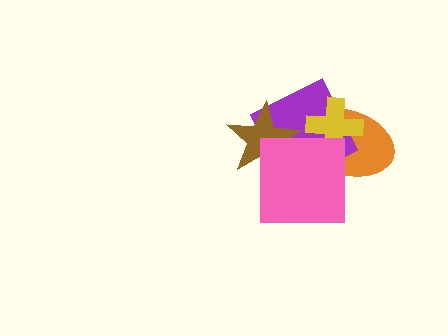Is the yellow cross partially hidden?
Yes, it is partially covered by another shape.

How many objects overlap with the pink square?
4 objects overlap with the pink square.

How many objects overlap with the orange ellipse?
3 objects overlap with the orange ellipse.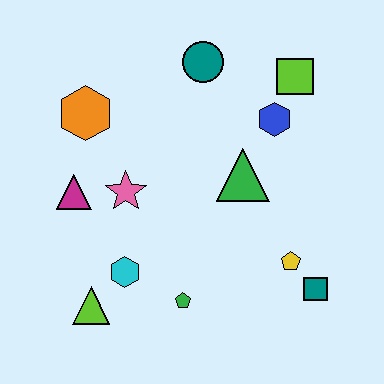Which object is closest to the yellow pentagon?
The teal square is closest to the yellow pentagon.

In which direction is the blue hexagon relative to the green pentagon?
The blue hexagon is above the green pentagon.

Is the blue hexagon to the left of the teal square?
Yes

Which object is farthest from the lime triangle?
The lime square is farthest from the lime triangle.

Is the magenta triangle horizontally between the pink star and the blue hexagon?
No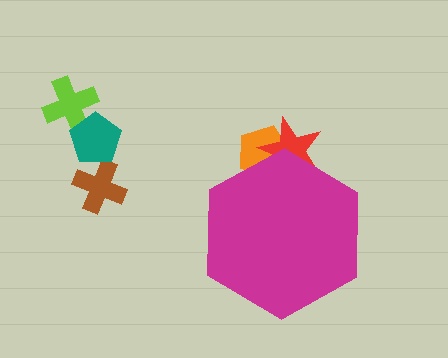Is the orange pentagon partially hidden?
Yes, the orange pentagon is partially hidden behind the magenta hexagon.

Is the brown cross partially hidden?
No, the brown cross is fully visible.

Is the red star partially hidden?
Yes, the red star is partially hidden behind the magenta hexagon.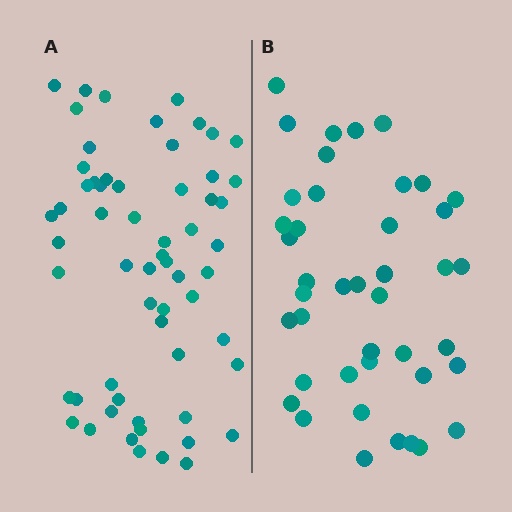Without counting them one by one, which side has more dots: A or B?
Region A (the left region) has more dots.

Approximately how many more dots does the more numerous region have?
Region A has approximately 20 more dots than region B.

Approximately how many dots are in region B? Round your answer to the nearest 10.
About 40 dots. (The exact count is 42, which rounds to 40.)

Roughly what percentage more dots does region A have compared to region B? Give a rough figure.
About 45% more.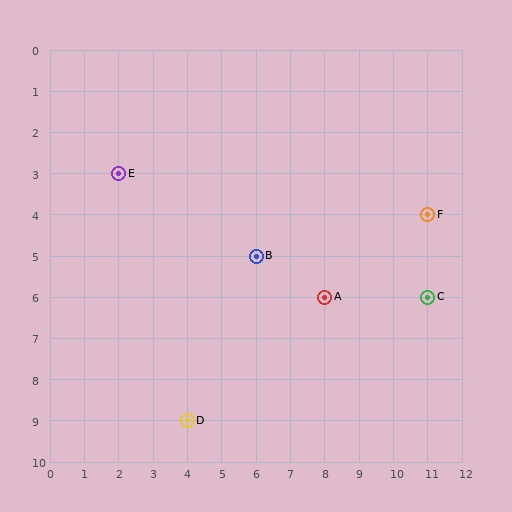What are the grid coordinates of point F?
Point F is at grid coordinates (11, 4).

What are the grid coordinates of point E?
Point E is at grid coordinates (2, 3).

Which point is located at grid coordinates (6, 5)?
Point B is at (6, 5).